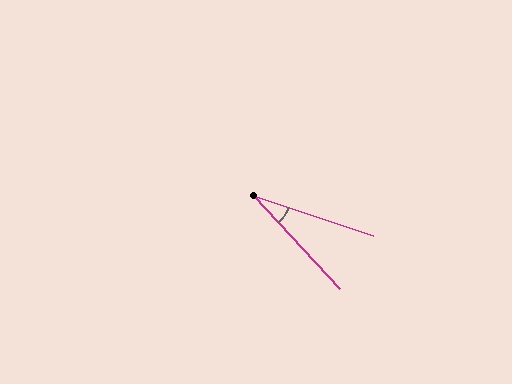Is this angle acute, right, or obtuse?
It is acute.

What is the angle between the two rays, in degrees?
Approximately 29 degrees.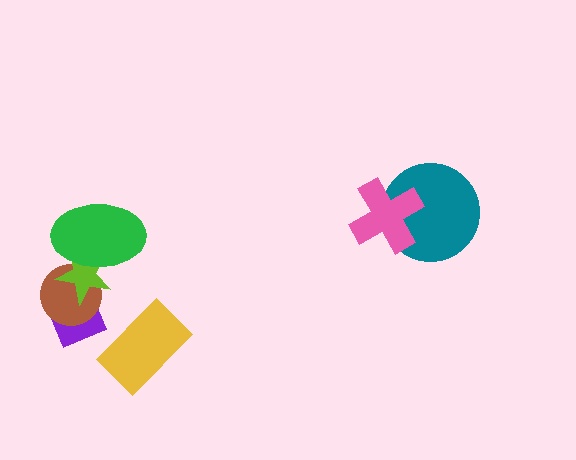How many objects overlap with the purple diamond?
2 objects overlap with the purple diamond.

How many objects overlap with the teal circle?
1 object overlaps with the teal circle.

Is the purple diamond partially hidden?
Yes, it is partially covered by another shape.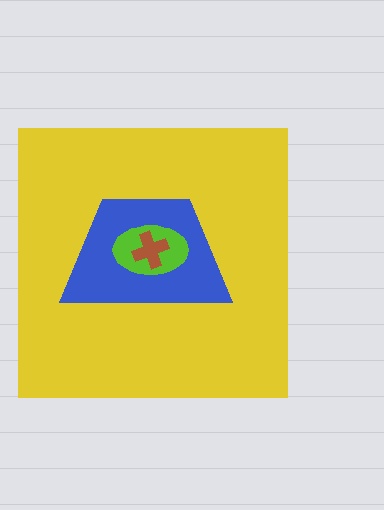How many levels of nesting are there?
4.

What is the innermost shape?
The brown cross.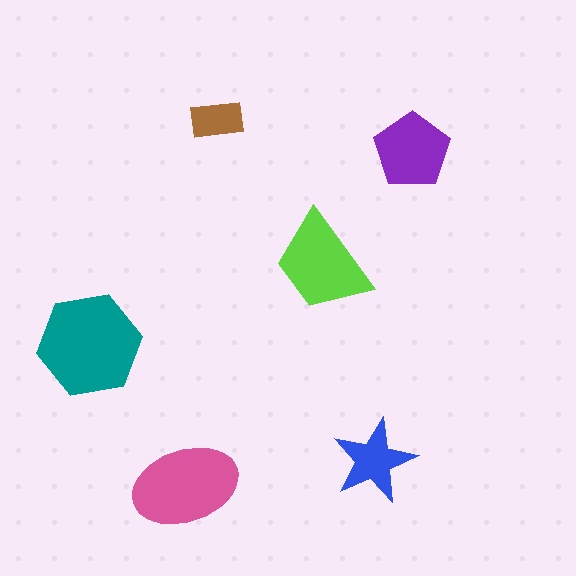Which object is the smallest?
The brown rectangle.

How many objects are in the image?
There are 6 objects in the image.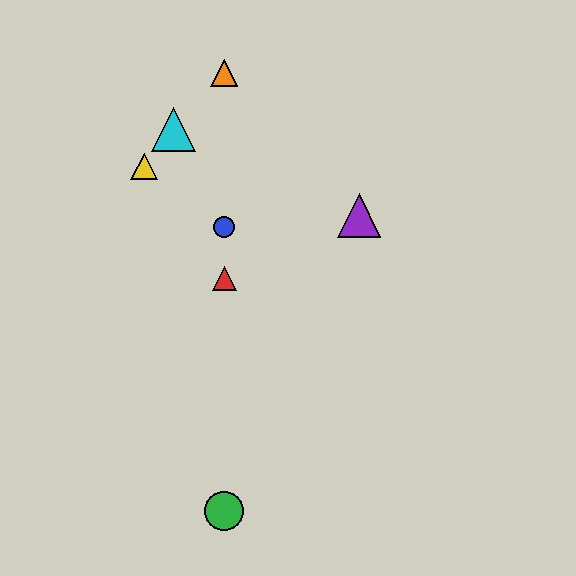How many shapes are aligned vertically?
4 shapes (the red triangle, the blue circle, the green circle, the orange triangle) are aligned vertically.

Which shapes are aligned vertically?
The red triangle, the blue circle, the green circle, the orange triangle are aligned vertically.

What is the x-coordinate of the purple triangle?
The purple triangle is at x≈359.